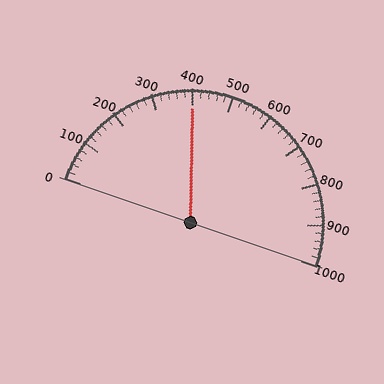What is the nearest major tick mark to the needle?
The nearest major tick mark is 400.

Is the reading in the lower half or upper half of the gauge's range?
The reading is in the lower half of the range (0 to 1000).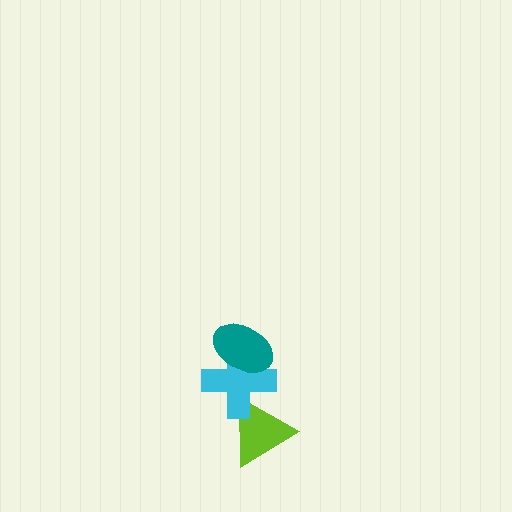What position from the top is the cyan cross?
The cyan cross is 2nd from the top.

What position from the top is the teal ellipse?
The teal ellipse is 1st from the top.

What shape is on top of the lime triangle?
The cyan cross is on top of the lime triangle.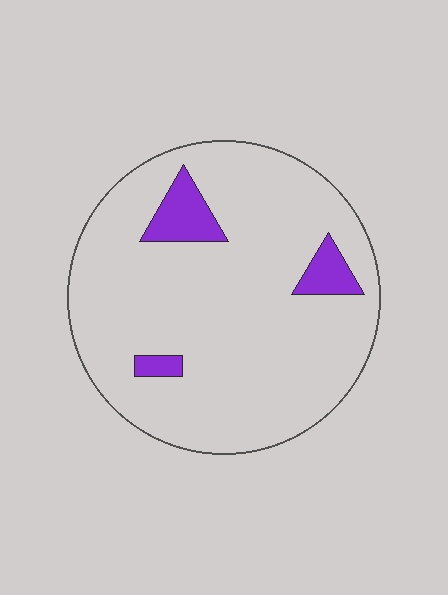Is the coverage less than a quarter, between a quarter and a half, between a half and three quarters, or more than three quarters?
Less than a quarter.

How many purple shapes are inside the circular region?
3.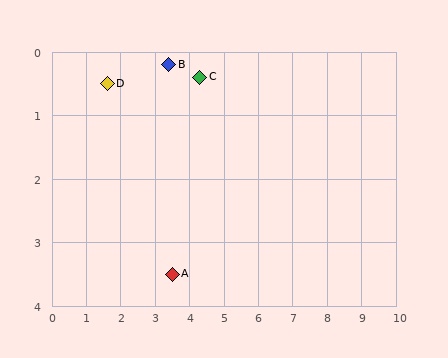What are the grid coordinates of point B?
Point B is at approximately (3.4, 0.2).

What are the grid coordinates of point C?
Point C is at approximately (4.3, 0.4).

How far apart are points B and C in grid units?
Points B and C are about 0.9 grid units apart.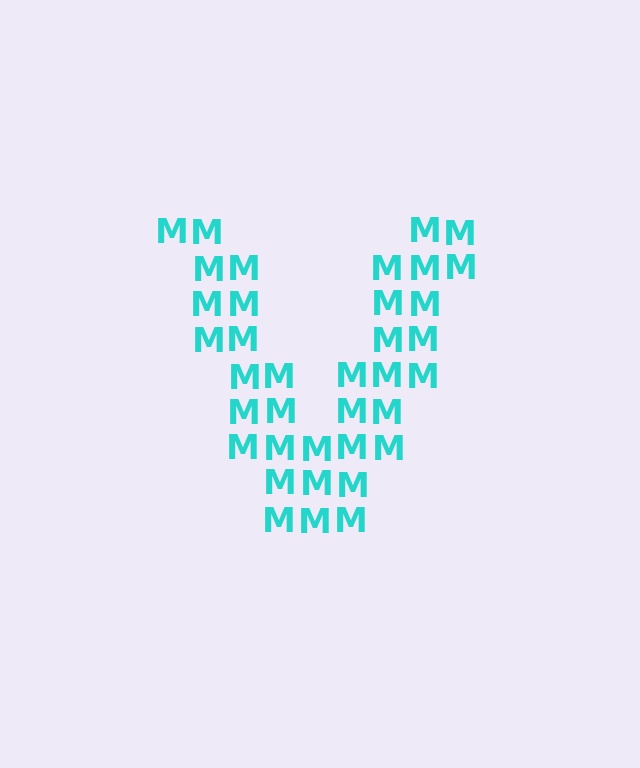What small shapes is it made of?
It is made of small letter M's.